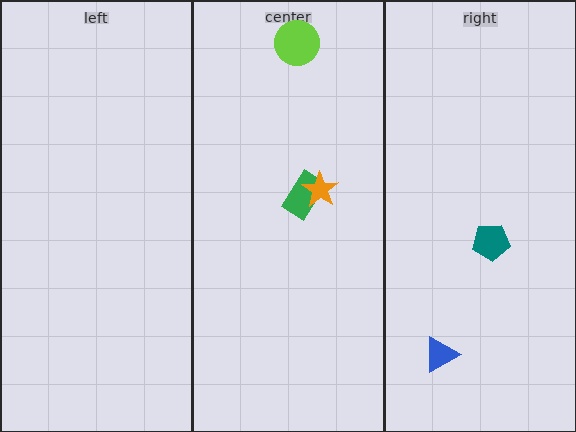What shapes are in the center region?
The lime circle, the green rectangle, the orange star.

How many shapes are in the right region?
2.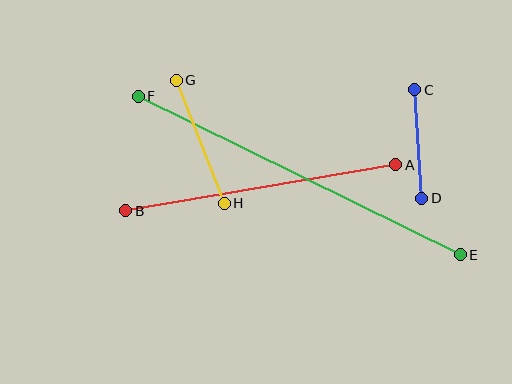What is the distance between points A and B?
The distance is approximately 274 pixels.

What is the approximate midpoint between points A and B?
The midpoint is at approximately (261, 188) pixels.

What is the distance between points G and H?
The distance is approximately 132 pixels.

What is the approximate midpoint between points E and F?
The midpoint is at approximately (299, 175) pixels.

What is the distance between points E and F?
The distance is approximately 359 pixels.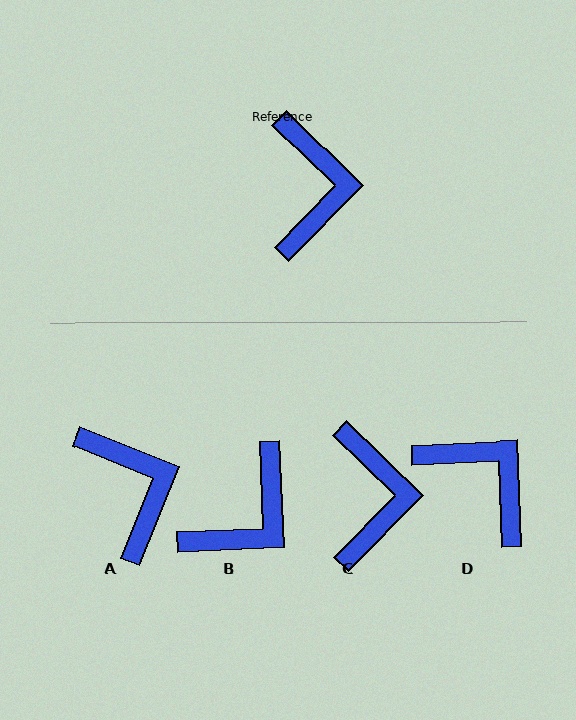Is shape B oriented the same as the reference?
No, it is off by about 43 degrees.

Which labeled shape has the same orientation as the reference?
C.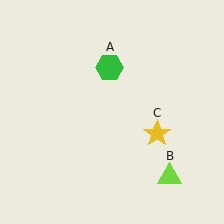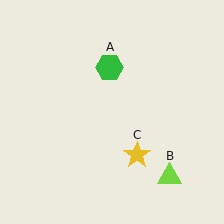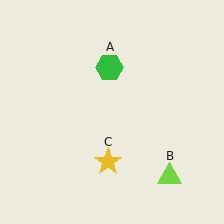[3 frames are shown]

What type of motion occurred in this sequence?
The yellow star (object C) rotated clockwise around the center of the scene.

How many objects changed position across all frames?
1 object changed position: yellow star (object C).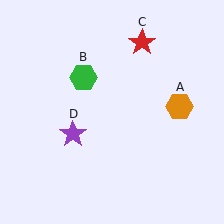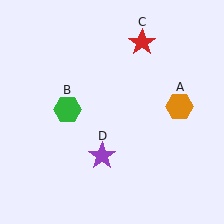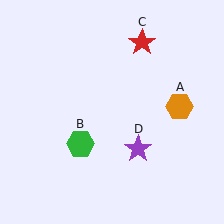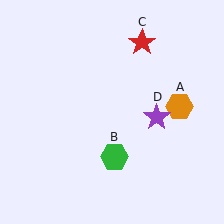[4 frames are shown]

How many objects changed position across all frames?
2 objects changed position: green hexagon (object B), purple star (object D).